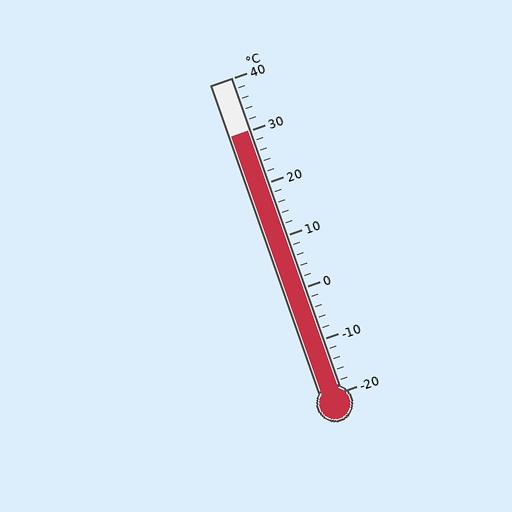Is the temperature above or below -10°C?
The temperature is above -10°C.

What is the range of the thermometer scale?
The thermometer scale ranges from -20°C to 40°C.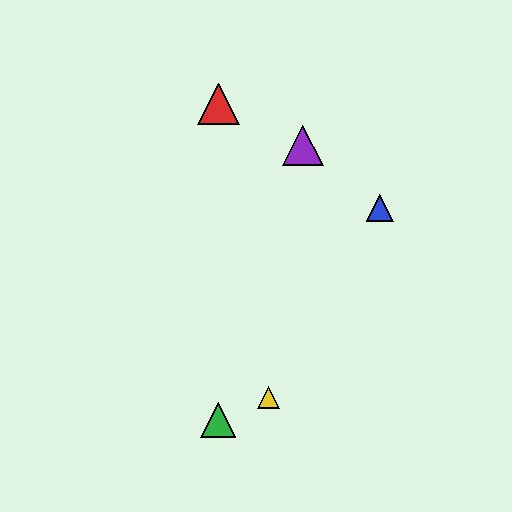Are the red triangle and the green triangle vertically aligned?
Yes, both are at x≈218.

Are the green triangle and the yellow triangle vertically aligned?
No, the green triangle is at x≈218 and the yellow triangle is at x≈269.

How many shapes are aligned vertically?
2 shapes (the red triangle, the green triangle) are aligned vertically.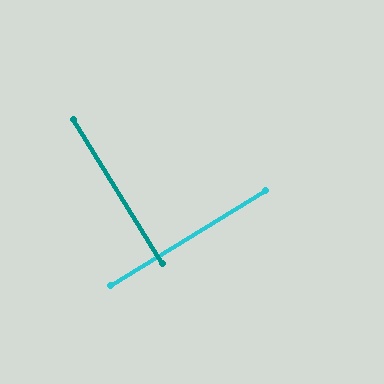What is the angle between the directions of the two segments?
Approximately 90 degrees.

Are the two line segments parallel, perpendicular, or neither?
Perpendicular — they meet at approximately 90°.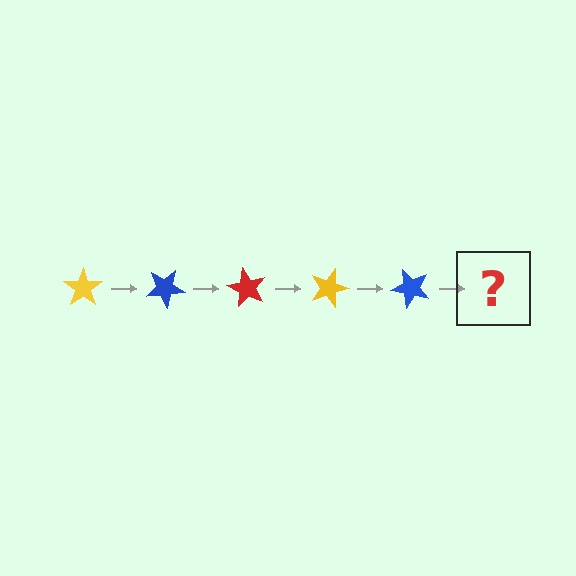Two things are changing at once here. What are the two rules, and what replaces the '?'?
The two rules are that it rotates 30 degrees each step and the color cycles through yellow, blue, and red. The '?' should be a red star, rotated 150 degrees from the start.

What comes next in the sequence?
The next element should be a red star, rotated 150 degrees from the start.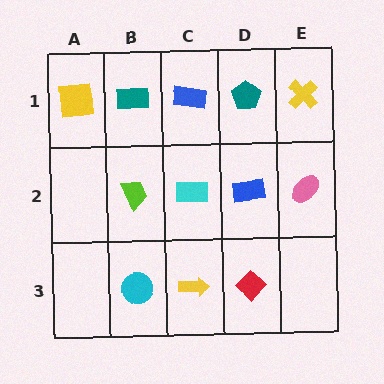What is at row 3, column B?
A cyan circle.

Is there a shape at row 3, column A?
No, that cell is empty.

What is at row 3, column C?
A yellow arrow.